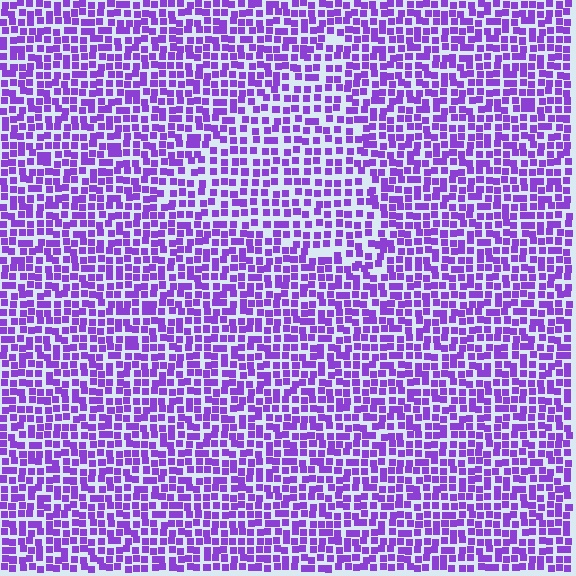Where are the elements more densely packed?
The elements are more densely packed outside the triangle boundary.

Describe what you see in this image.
The image contains small purple elements arranged at two different densities. A triangle-shaped region is visible where the elements are less densely packed than the surrounding area.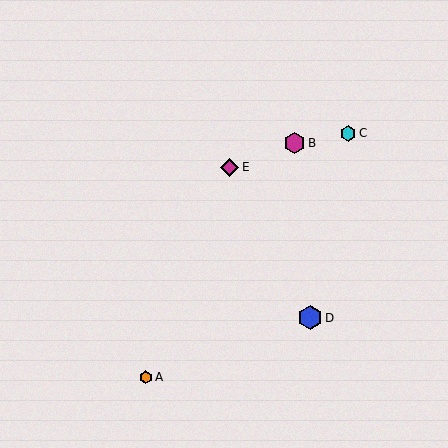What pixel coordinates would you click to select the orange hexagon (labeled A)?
Click at (146, 377) to select the orange hexagon A.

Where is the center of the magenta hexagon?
The center of the magenta hexagon is at (295, 143).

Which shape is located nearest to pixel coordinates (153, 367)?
The orange hexagon (labeled A) at (146, 377) is nearest to that location.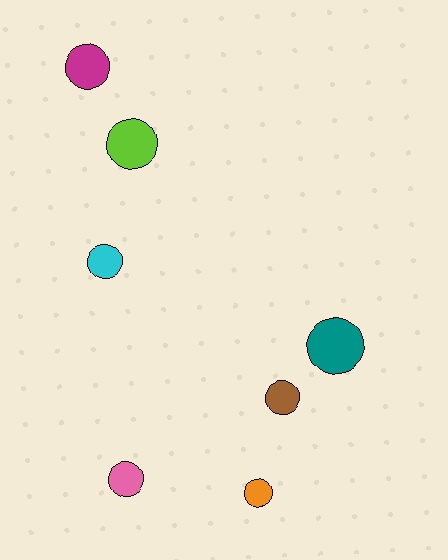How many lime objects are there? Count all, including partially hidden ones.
There is 1 lime object.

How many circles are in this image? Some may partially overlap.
There are 7 circles.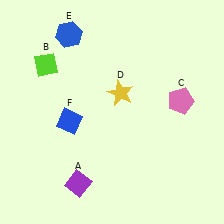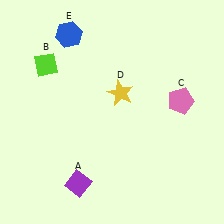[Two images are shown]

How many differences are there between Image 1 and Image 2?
There is 1 difference between the two images.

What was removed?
The blue diamond (F) was removed in Image 2.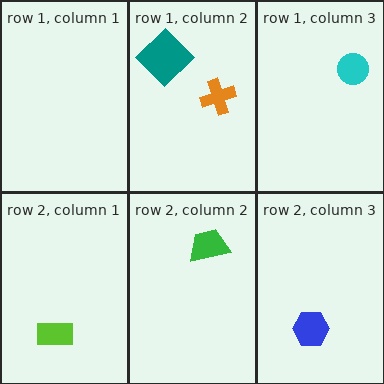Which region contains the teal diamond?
The row 1, column 2 region.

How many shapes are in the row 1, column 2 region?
2.